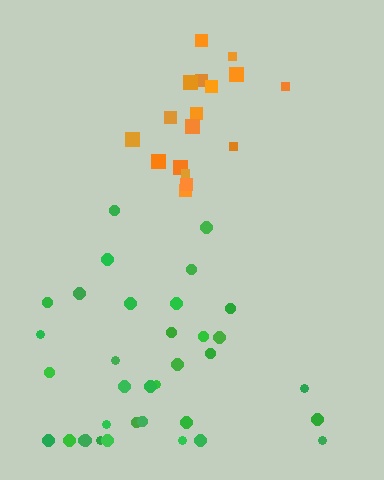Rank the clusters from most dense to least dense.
orange, green.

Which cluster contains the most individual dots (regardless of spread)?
Green (35).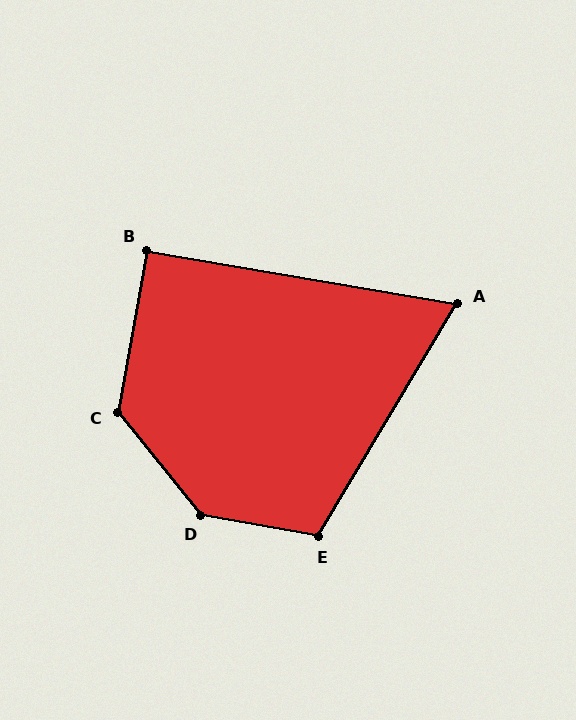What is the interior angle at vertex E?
Approximately 111 degrees (obtuse).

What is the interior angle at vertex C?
Approximately 131 degrees (obtuse).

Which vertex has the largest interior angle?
D, at approximately 139 degrees.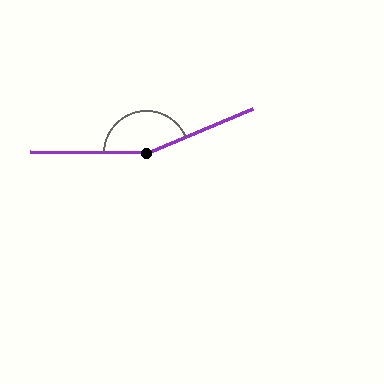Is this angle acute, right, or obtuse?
It is obtuse.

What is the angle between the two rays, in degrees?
Approximately 157 degrees.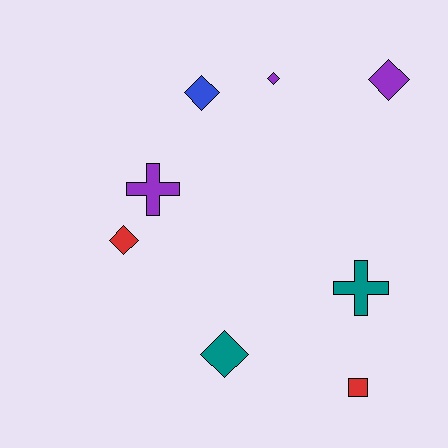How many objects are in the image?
There are 8 objects.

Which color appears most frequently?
Purple, with 3 objects.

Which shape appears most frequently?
Diamond, with 5 objects.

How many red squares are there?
There is 1 red square.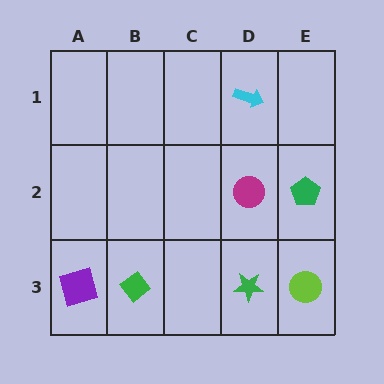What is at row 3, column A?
A purple square.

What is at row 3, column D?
A green star.